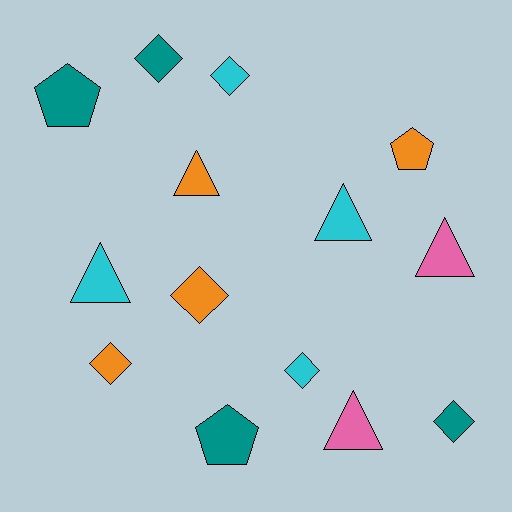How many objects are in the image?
There are 14 objects.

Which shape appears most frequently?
Diamond, with 6 objects.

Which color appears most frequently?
Orange, with 4 objects.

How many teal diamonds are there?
There are 2 teal diamonds.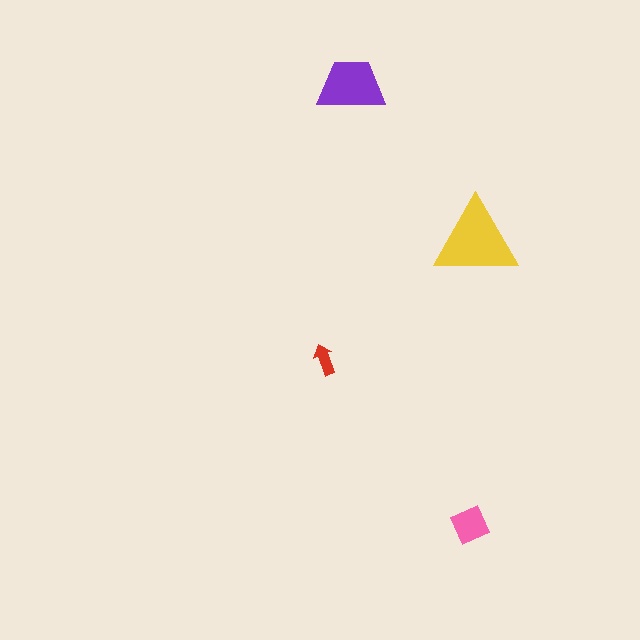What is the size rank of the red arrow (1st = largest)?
4th.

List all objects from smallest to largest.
The red arrow, the pink diamond, the purple trapezoid, the yellow triangle.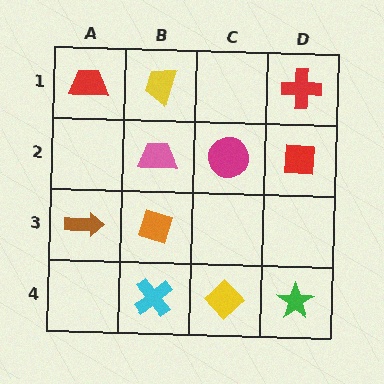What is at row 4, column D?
A green star.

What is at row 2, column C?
A magenta circle.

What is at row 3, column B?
An orange diamond.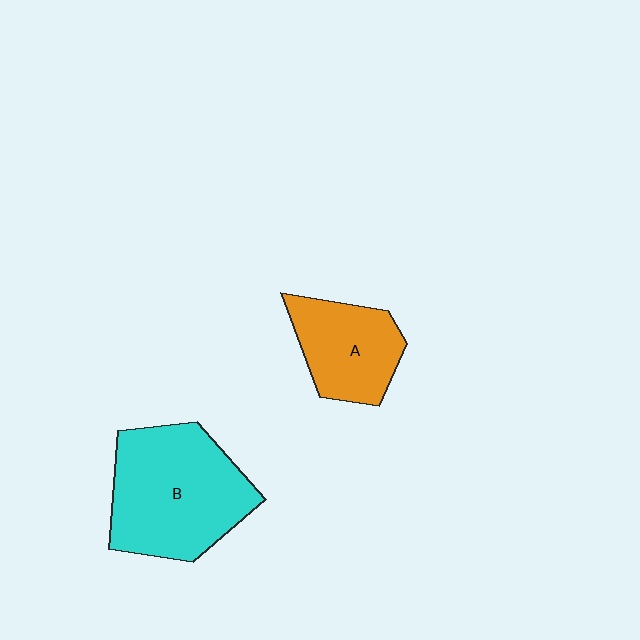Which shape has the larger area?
Shape B (cyan).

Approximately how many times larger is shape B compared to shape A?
Approximately 1.7 times.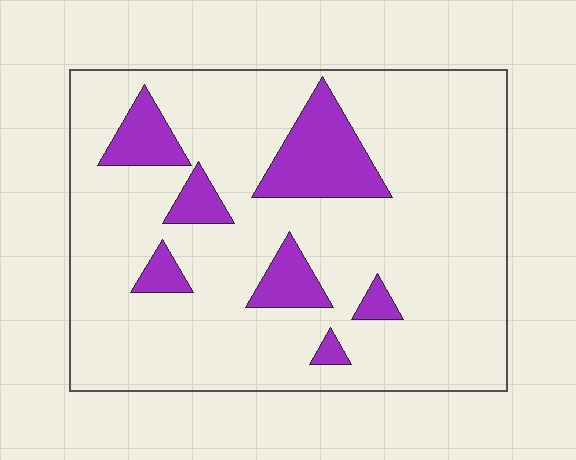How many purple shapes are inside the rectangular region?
7.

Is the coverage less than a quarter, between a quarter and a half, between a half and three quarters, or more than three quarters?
Less than a quarter.